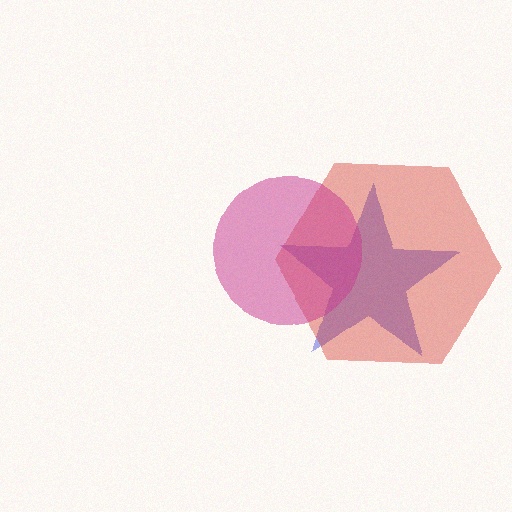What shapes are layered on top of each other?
The layered shapes are: a blue star, a red hexagon, a magenta circle.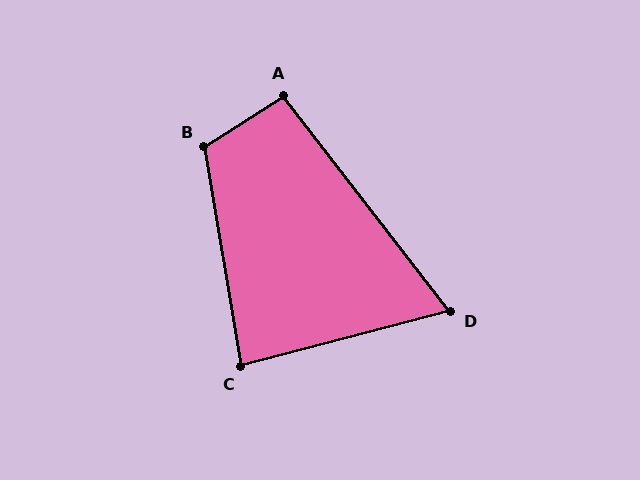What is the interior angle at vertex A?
Approximately 95 degrees (obtuse).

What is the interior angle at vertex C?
Approximately 85 degrees (acute).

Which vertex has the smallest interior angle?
D, at approximately 67 degrees.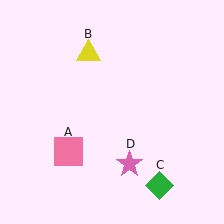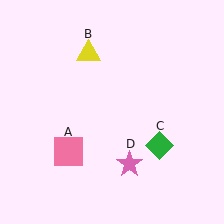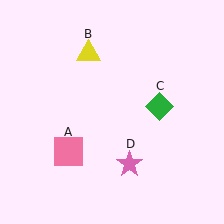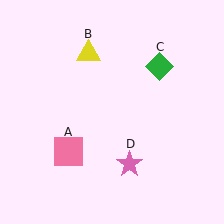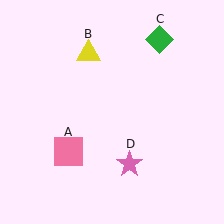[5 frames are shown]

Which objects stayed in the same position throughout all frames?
Pink square (object A) and yellow triangle (object B) and pink star (object D) remained stationary.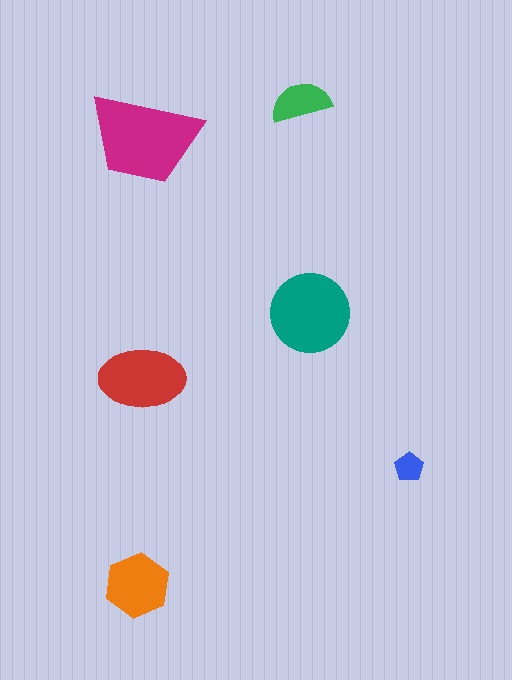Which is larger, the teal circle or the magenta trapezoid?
The magenta trapezoid.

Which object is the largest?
The magenta trapezoid.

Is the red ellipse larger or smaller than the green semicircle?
Larger.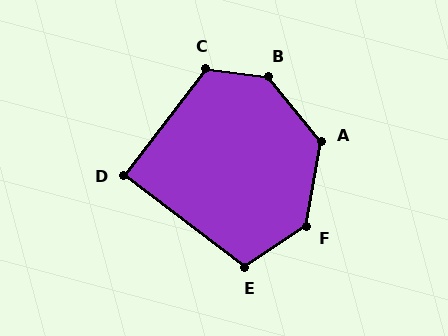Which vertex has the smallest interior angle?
D, at approximately 89 degrees.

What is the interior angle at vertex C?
Approximately 120 degrees (obtuse).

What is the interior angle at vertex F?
Approximately 134 degrees (obtuse).